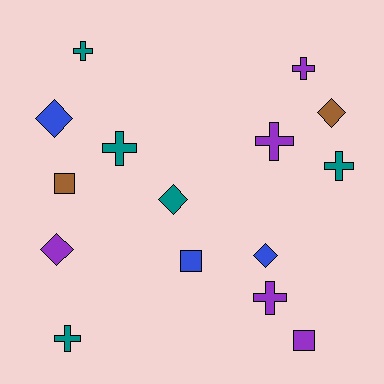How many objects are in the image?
There are 15 objects.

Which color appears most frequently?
Purple, with 5 objects.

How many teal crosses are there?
There are 4 teal crosses.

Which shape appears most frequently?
Cross, with 7 objects.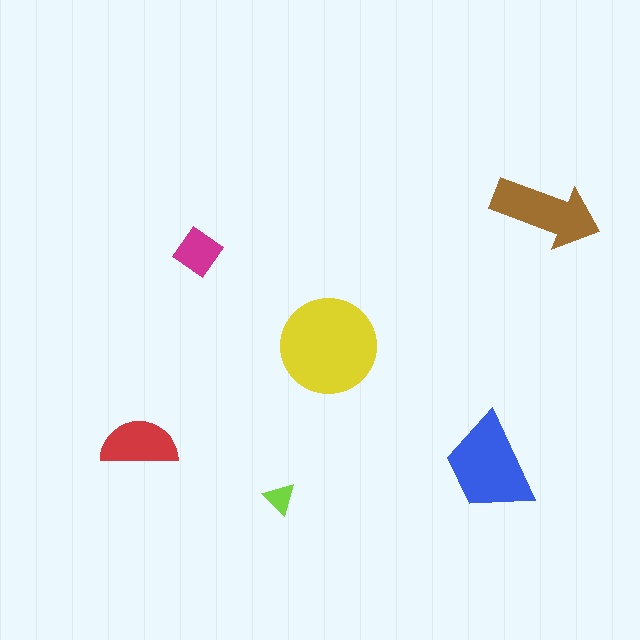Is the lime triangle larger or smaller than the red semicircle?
Smaller.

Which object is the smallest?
The lime triangle.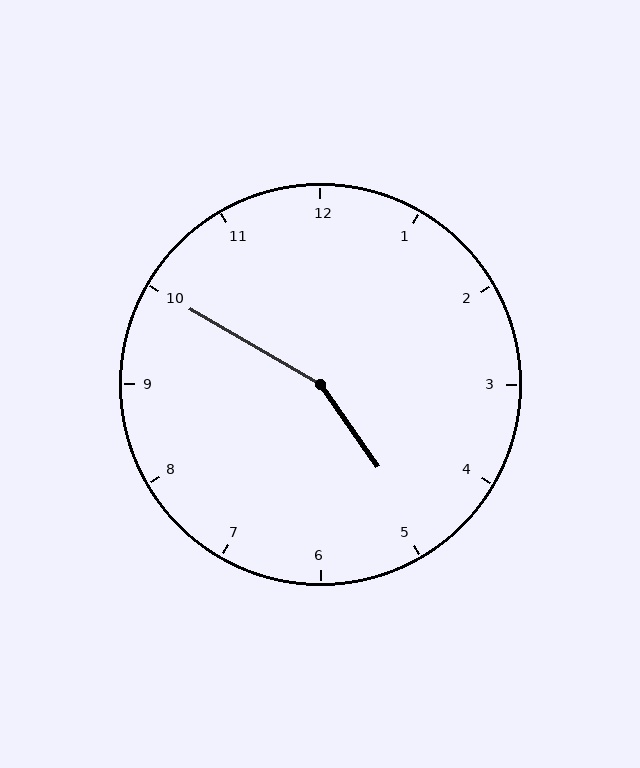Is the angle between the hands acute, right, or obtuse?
It is obtuse.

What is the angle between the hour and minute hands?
Approximately 155 degrees.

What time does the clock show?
4:50.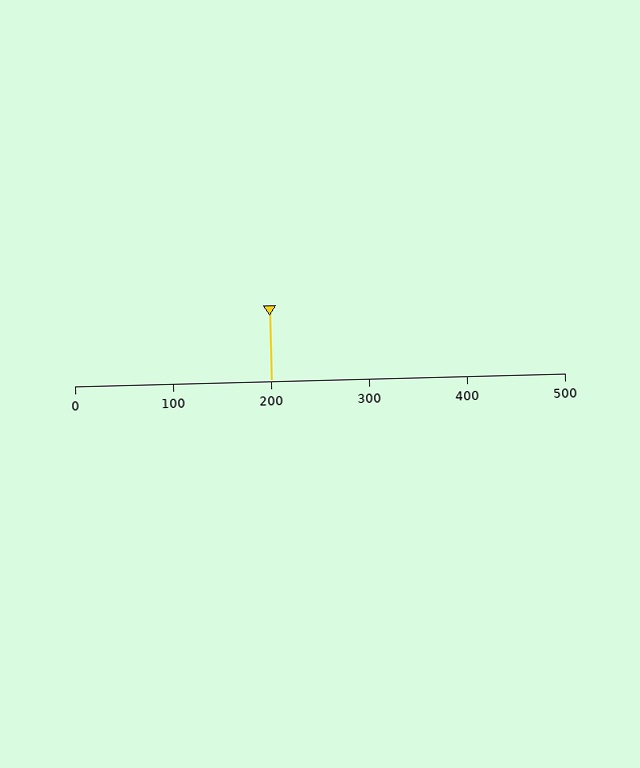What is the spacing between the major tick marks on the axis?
The major ticks are spaced 100 apart.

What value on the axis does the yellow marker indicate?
The marker indicates approximately 200.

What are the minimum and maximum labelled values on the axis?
The axis runs from 0 to 500.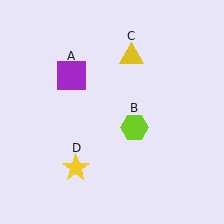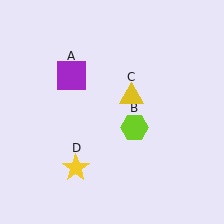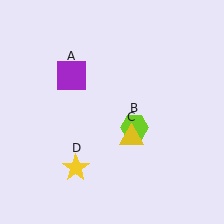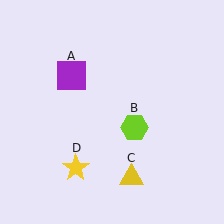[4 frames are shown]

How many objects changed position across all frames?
1 object changed position: yellow triangle (object C).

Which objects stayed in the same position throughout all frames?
Purple square (object A) and lime hexagon (object B) and yellow star (object D) remained stationary.